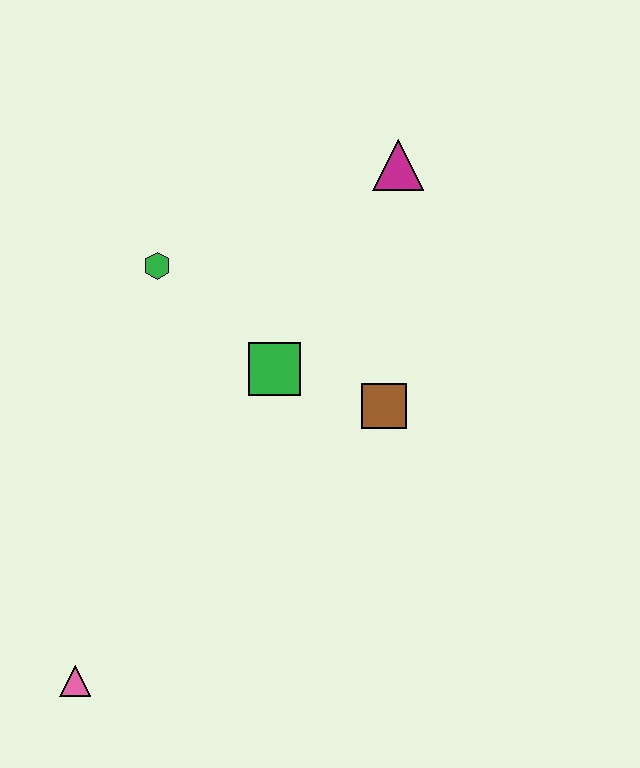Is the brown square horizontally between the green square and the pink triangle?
No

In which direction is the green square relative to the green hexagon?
The green square is to the right of the green hexagon.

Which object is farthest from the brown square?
The pink triangle is farthest from the brown square.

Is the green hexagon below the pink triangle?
No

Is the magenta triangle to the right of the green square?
Yes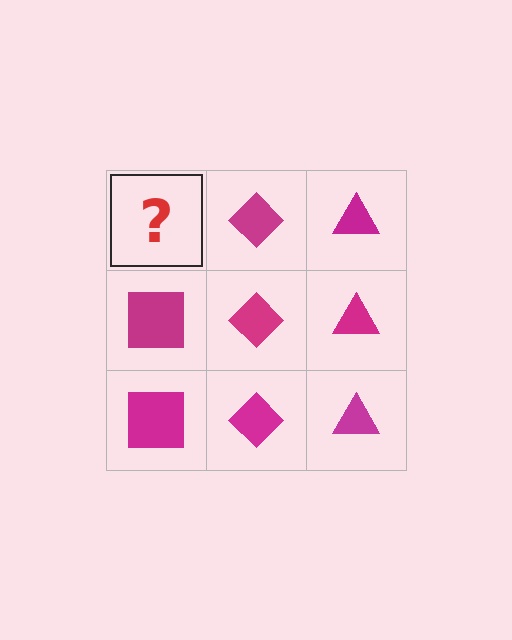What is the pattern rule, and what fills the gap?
The rule is that each column has a consistent shape. The gap should be filled with a magenta square.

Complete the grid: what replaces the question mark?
The question mark should be replaced with a magenta square.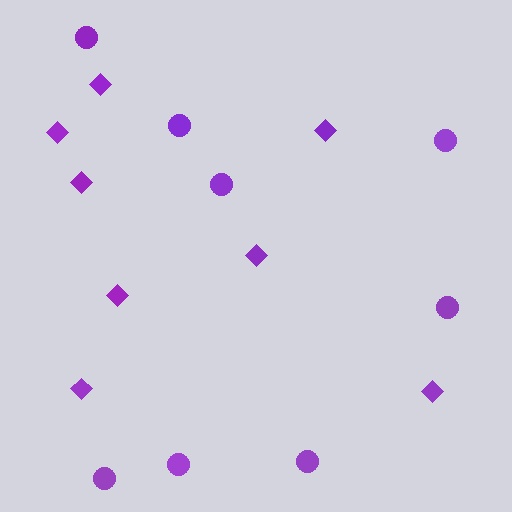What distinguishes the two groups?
There are 2 groups: one group of diamonds (8) and one group of circles (8).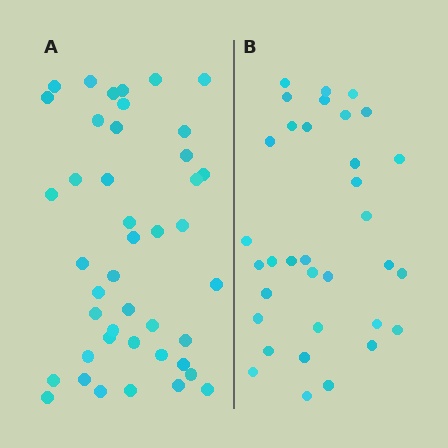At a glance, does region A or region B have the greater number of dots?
Region A (the left region) has more dots.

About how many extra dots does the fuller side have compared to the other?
Region A has roughly 8 or so more dots than region B.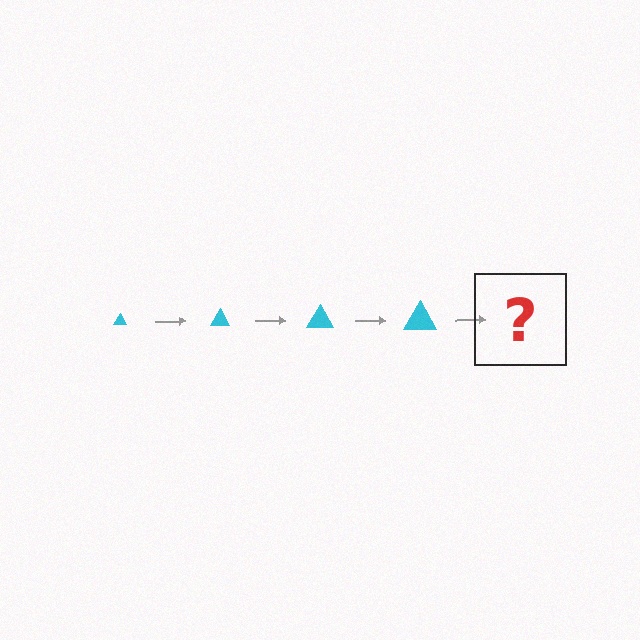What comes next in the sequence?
The next element should be a cyan triangle, larger than the previous one.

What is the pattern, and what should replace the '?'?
The pattern is that the triangle gets progressively larger each step. The '?' should be a cyan triangle, larger than the previous one.